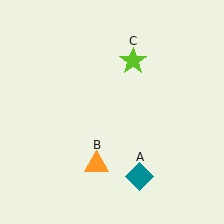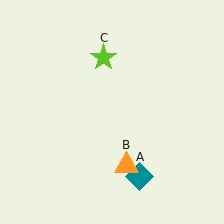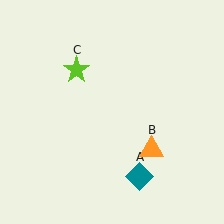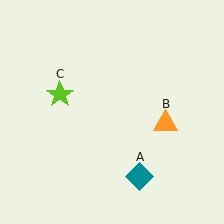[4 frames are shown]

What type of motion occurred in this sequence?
The orange triangle (object B), lime star (object C) rotated counterclockwise around the center of the scene.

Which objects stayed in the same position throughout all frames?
Teal diamond (object A) remained stationary.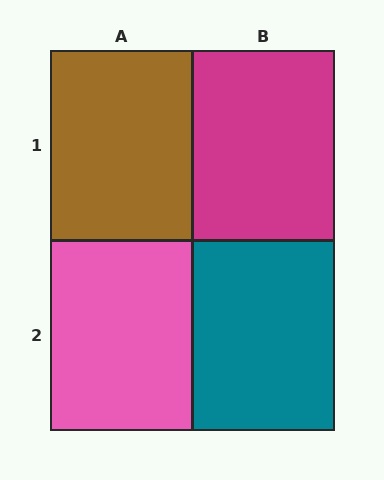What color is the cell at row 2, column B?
Teal.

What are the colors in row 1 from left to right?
Brown, magenta.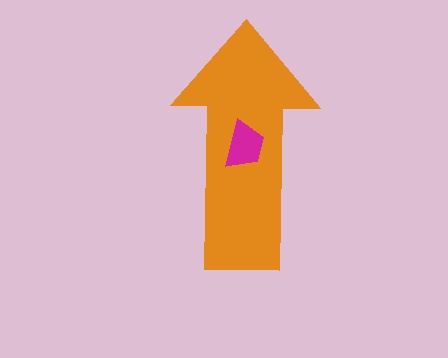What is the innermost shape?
The magenta trapezoid.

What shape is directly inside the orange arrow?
The magenta trapezoid.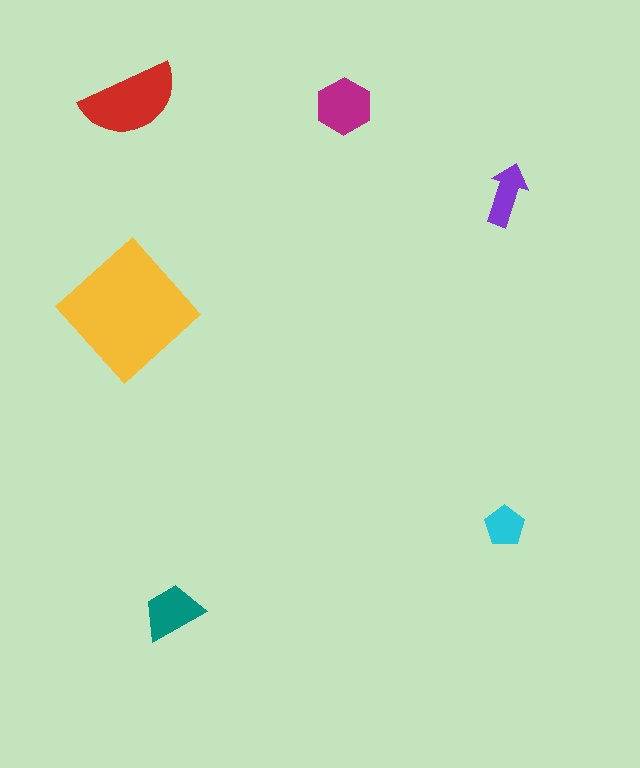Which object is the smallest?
The cyan pentagon.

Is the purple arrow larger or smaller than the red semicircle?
Smaller.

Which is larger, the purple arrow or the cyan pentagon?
The purple arrow.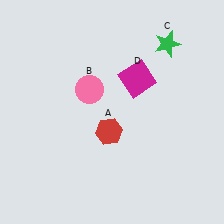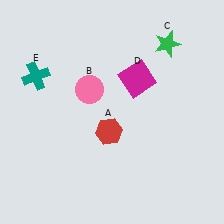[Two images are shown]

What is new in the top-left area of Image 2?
A teal cross (E) was added in the top-left area of Image 2.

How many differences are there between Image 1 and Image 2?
There is 1 difference between the two images.